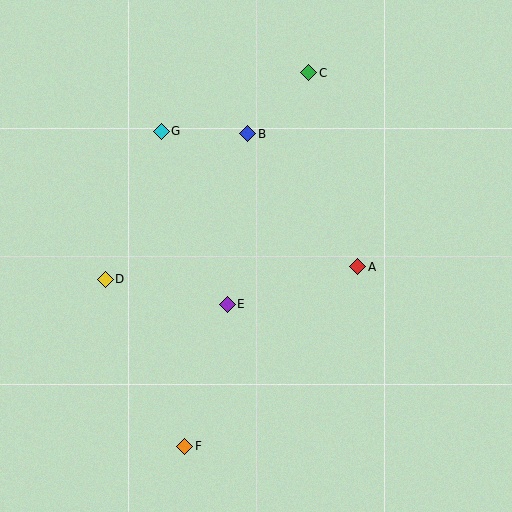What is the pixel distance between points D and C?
The distance between D and C is 290 pixels.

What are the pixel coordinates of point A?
Point A is at (358, 267).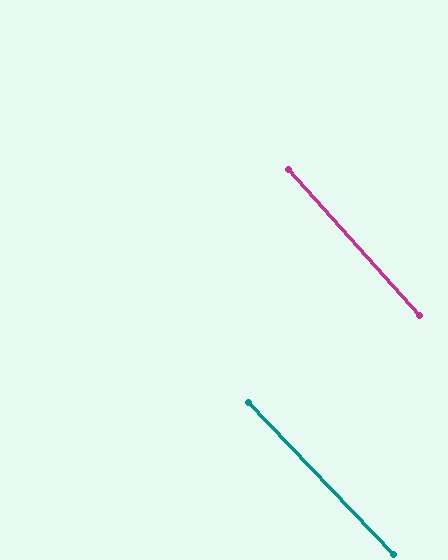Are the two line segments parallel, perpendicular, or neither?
Parallel — their directions differ by only 1.7°.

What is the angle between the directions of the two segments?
Approximately 2 degrees.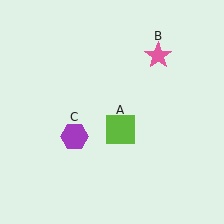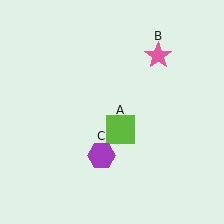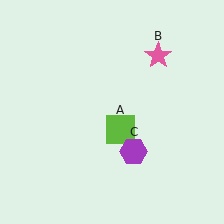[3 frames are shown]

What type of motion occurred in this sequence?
The purple hexagon (object C) rotated counterclockwise around the center of the scene.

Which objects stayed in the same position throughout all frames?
Lime square (object A) and pink star (object B) remained stationary.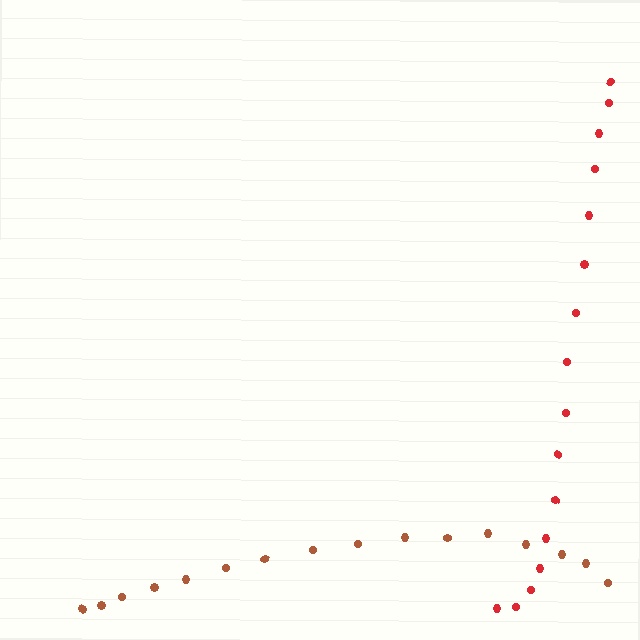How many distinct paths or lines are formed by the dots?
There are 2 distinct paths.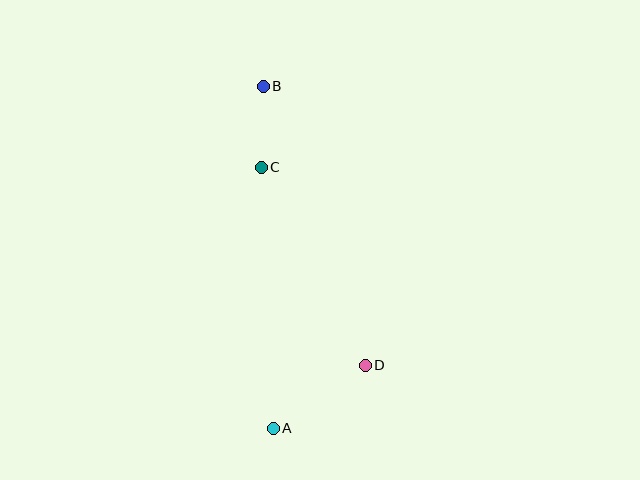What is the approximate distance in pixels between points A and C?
The distance between A and C is approximately 262 pixels.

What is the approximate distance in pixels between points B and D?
The distance between B and D is approximately 297 pixels.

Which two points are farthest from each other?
Points A and B are farthest from each other.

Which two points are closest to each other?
Points B and C are closest to each other.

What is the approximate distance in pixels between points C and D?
The distance between C and D is approximately 224 pixels.